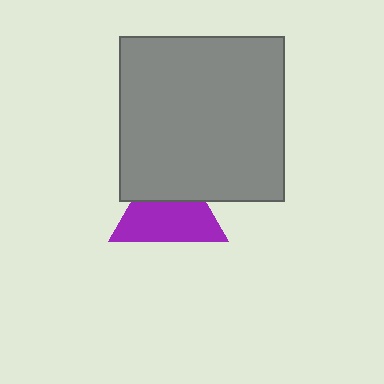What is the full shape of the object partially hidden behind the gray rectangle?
The partially hidden object is a purple triangle.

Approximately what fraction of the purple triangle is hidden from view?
Roughly 38% of the purple triangle is hidden behind the gray rectangle.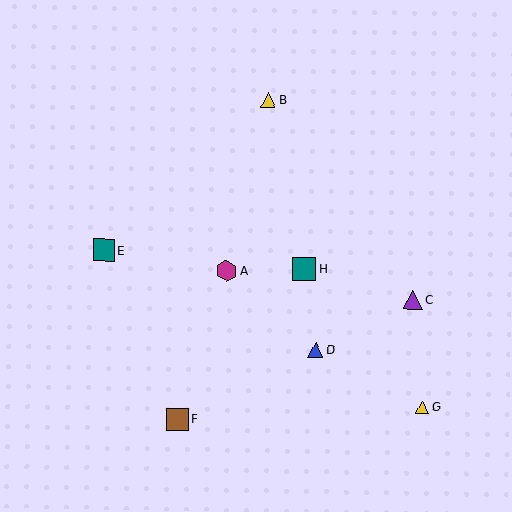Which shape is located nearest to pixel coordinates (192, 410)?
The brown square (labeled F) at (178, 419) is nearest to that location.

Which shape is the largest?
The teal square (labeled H) is the largest.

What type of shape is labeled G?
Shape G is a yellow triangle.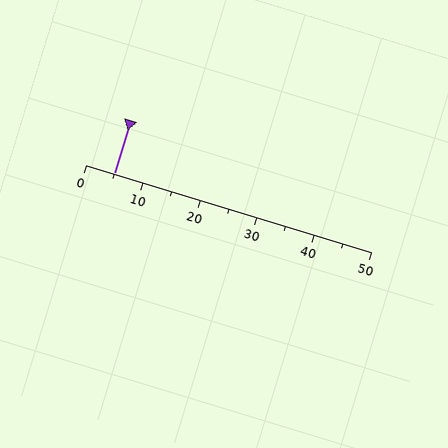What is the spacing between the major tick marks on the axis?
The major ticks are spaced 10 apart.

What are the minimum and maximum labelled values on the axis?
The axis runs from 0 to 50.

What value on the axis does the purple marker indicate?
The marker indicates approximately 5.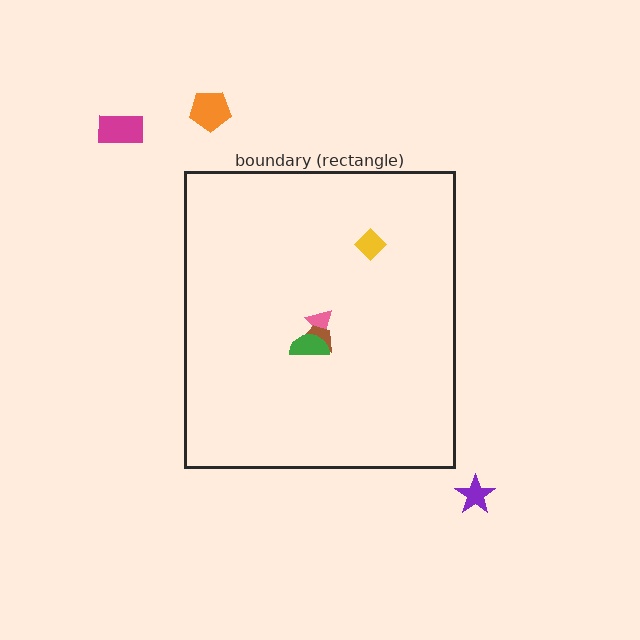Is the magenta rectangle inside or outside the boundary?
Outside.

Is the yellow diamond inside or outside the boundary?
Inside.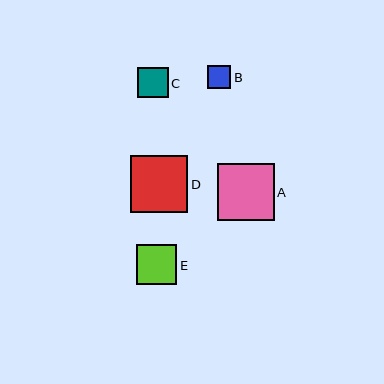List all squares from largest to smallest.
From largest to smallest: D, A, E, C, B.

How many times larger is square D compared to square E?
Square D is approximately 1.4 times the size of square E.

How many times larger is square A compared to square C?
Square A is approximately 1.9 times the size of square C.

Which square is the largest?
Square D is the largest with a size of approximately 57 pixels.